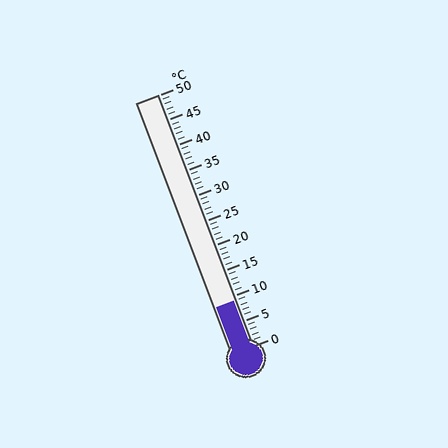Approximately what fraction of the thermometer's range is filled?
The thermometer is filled to approximately 20% of its range.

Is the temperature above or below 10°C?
The temperature is below 10°C.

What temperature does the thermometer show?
The thermometer shows approximately 9°C.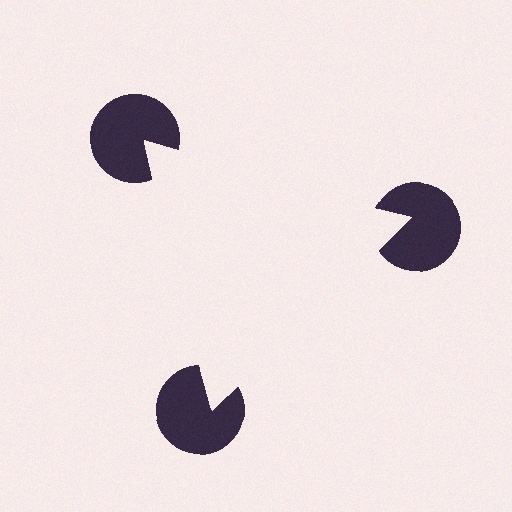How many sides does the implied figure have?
3 sides.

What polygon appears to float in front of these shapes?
An illusory triangle — its edges are inferred from the aligned wedge cuts in the pac-man discs, not physically drawn.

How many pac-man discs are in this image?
There are 3 — one at each vertex of the illusory triangle.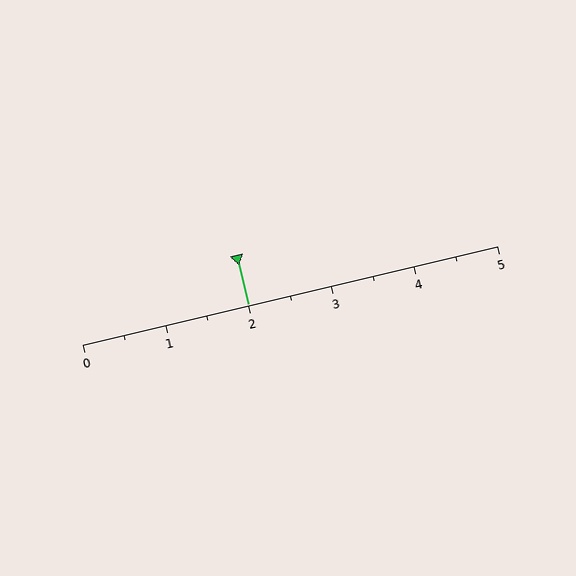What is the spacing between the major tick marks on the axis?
The major ticks are spaced 1 apart.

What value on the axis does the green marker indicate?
The marker indicates approximately 2.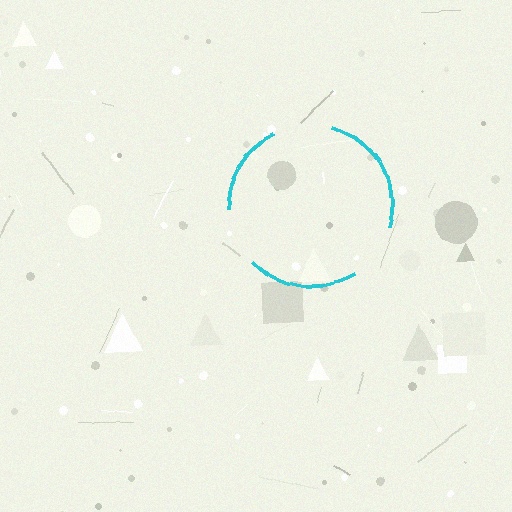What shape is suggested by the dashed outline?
The dashed outline suggests a circle.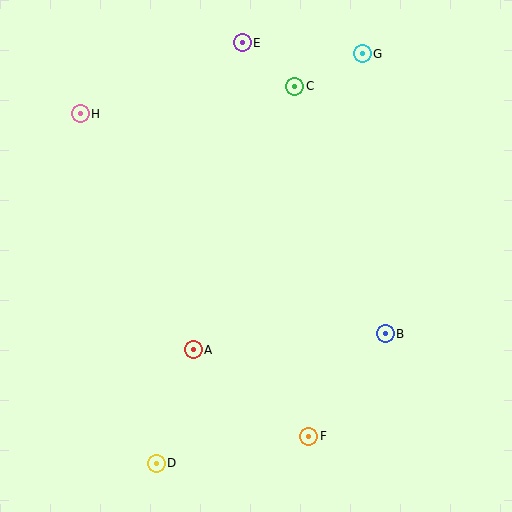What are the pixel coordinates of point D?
Point D is at (156, 463).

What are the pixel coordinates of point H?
Point H is at (80, 114).